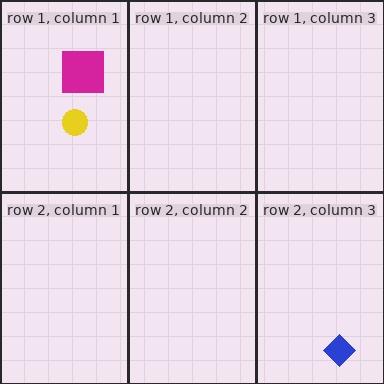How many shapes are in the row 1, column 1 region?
2.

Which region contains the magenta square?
The row 1, column 1 region.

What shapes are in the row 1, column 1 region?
The yellow circle, the magenta square.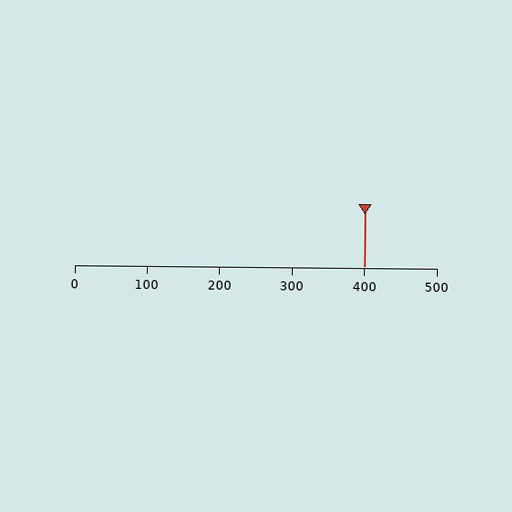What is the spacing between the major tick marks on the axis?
The major ticks are spaced 100 apart.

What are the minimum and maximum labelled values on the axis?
The axis runs from 0 to 500.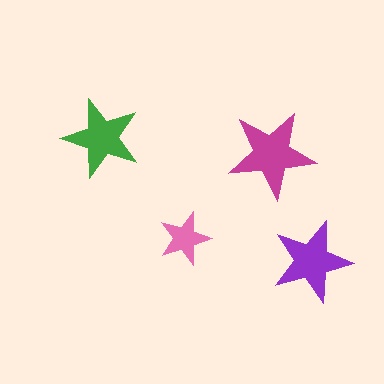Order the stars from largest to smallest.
the magenta one, the purple one, the green one, the pink one.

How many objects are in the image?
There are 4 objects in the image.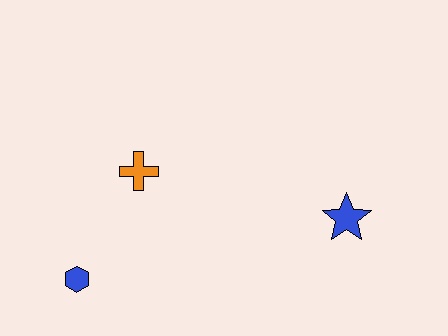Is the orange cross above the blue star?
Yes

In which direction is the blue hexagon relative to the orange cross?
The blue hexagon is below the orange cross.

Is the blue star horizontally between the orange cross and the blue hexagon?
No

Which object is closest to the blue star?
The orange cross is closest to the blue star.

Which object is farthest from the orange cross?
The blue star is farthest from the orange cross.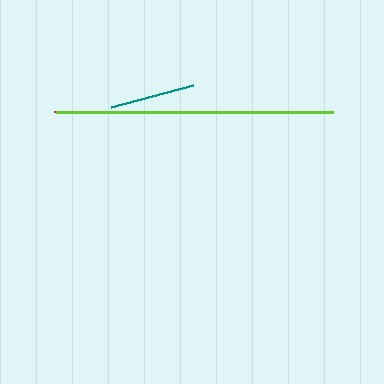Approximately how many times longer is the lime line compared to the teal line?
The lime line is approximately 3.3 times the length of the teal line.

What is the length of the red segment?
The red segment is approximately 269 pixels long.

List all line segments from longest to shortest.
From longest to shortest: lime, red, teal.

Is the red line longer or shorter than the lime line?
The lime line is longer than the red line.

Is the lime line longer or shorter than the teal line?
The lime line is longer than the teal line.